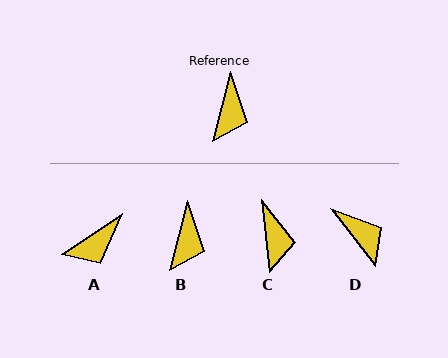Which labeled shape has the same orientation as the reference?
B.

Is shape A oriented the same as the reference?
No, it is off by about 42 degrees.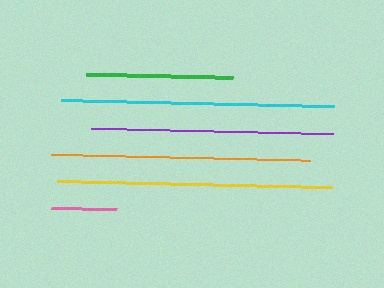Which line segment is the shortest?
The pink line is the shortest at approximately 64 pixels.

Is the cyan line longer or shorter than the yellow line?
The yellow line is longer than the cyan line.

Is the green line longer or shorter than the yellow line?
The yellow line is longer than the green line.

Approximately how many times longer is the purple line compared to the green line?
The purple line is approximately 1.7 times the length of the green line.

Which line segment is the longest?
The yellow line is the longest at approximately 275 pixels.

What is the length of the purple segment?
The purple segment is approximately 242 pixels long.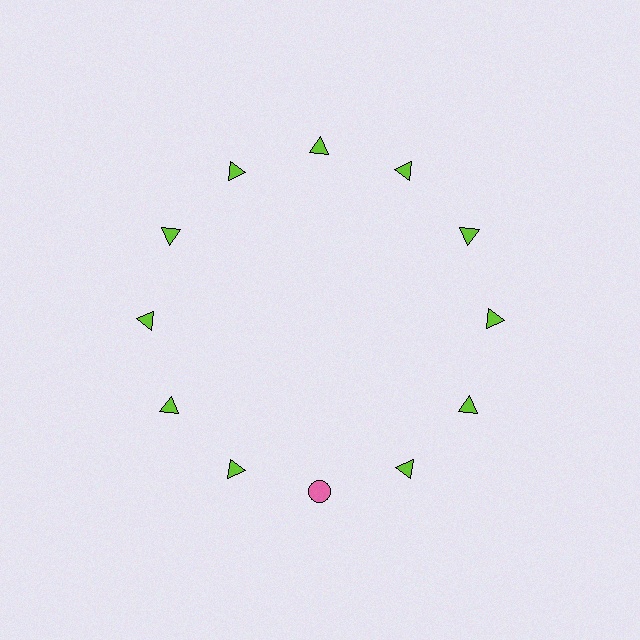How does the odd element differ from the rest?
It differs in both color (pink instead of lime) and shape (circle instead of triangle).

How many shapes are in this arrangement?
There are 12 shapes arranged in a ring pattern.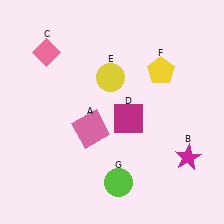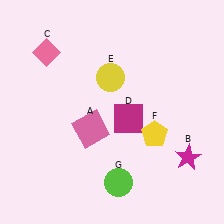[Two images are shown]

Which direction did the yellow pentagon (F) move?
The yellow pentagon (F) moved down.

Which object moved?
The yellow pentagon (F) moved down.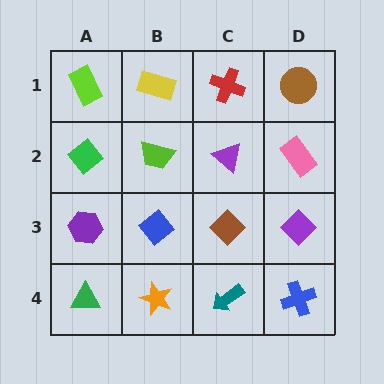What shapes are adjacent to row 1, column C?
A purple triangle (row 2, column C), a yellow rectangle (row 1, column B), a brown circle (row 1, column D).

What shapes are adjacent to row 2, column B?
A yellow rectangle (row 1, column B), a blue diamond (row 3, column B), a green diamond (row 2, column A), a purple triangle (row 2, column C).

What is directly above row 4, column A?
A purple hexagon.